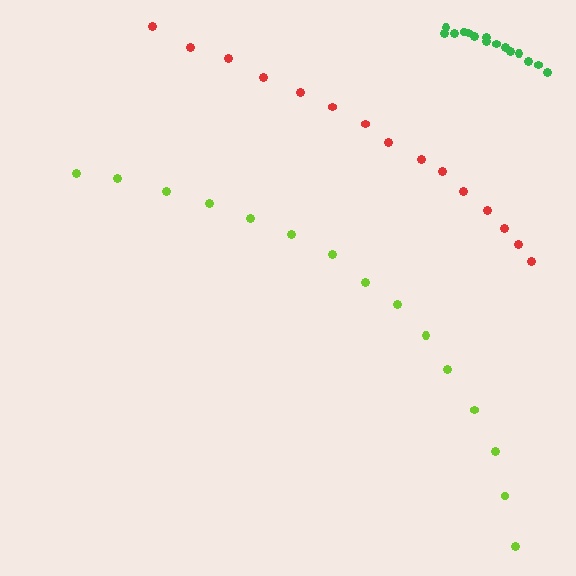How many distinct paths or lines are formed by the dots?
There are 3 distinct paths.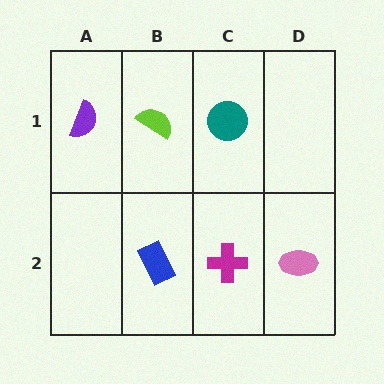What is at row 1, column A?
A purple semicircle.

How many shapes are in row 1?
3 shapes.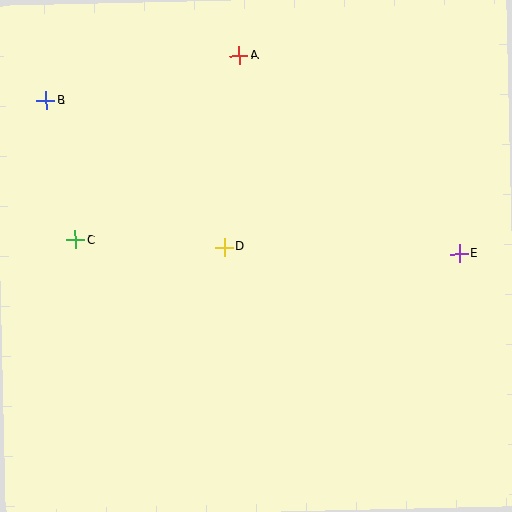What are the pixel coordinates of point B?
Point B is at (46, 100).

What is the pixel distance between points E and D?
The distance between E and D is 235 pixels.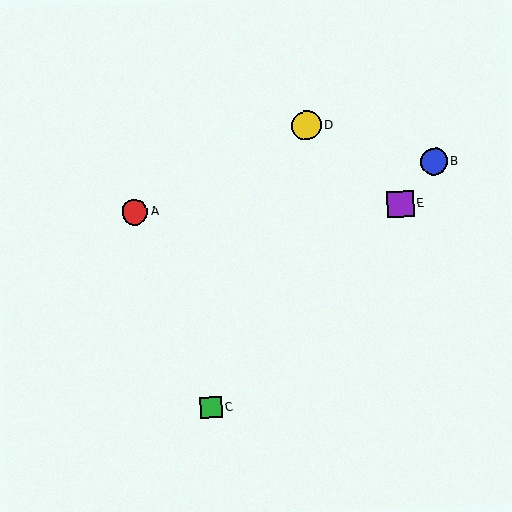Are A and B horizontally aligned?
No, A is at y≈212 and B is at y≈161.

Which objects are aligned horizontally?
Objects A, E are aligned horizontally.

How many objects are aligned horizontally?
2 objects (A, E) are aligned horizontally.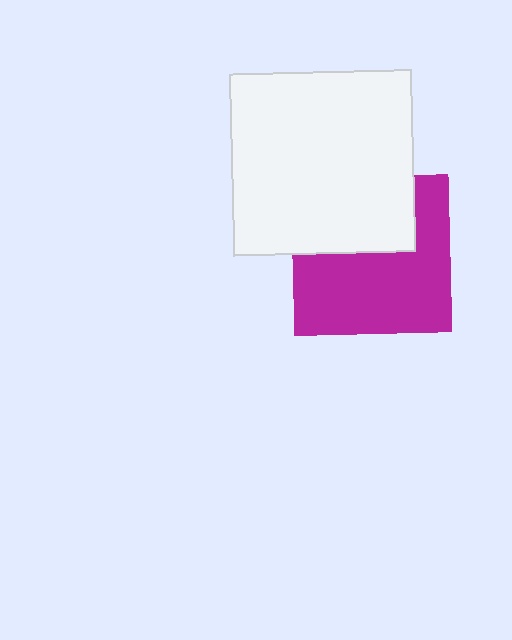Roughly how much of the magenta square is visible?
About half of it is visible (roughly 62%).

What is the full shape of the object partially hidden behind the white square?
The partially hidden object is a magenta square.